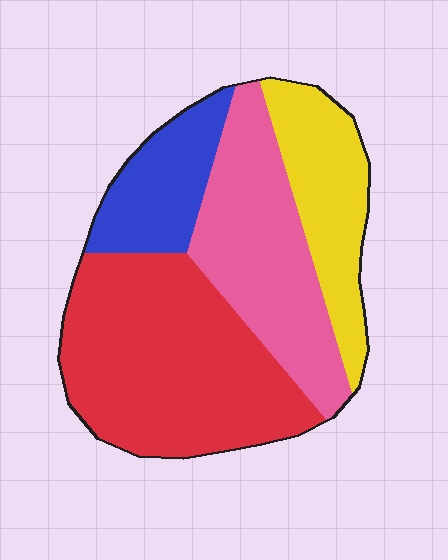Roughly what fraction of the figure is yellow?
Yellow covers about 20% of the figure.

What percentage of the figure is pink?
Pink takes up about one quarter (1/4) of the figure.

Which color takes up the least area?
Blue, at roughly 15%.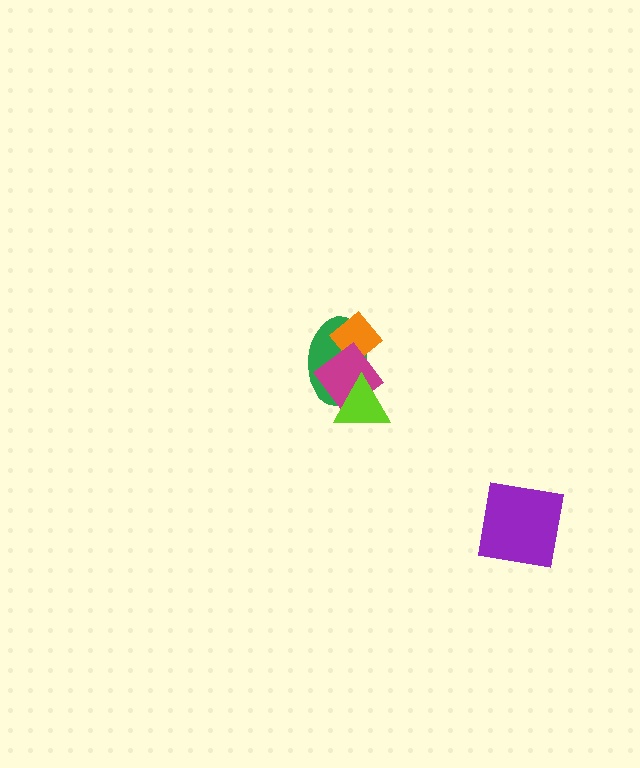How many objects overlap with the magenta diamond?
3 objects overlap with the magenta diamond.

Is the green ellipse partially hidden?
Yes, it is partially covered by another shape.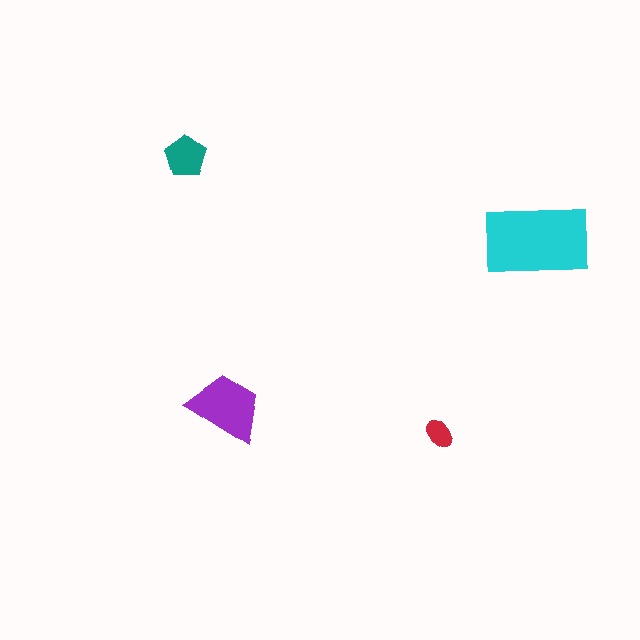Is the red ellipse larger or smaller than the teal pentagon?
Smaller.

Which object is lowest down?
The red ellipse is bottommost.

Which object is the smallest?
The red ellipse.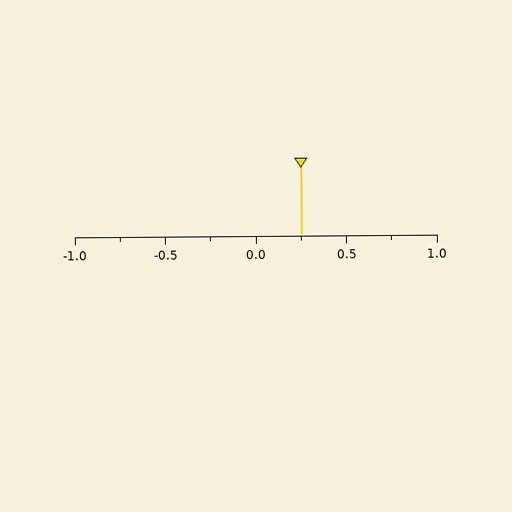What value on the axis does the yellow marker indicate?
The marker indicates approximately 0.25.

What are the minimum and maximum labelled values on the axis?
The axis runs from -1.0 to 1.0.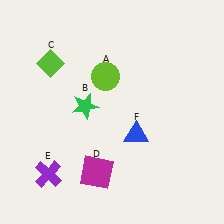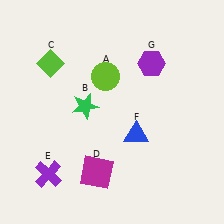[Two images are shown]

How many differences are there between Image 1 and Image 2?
There is 1 difference between the two images.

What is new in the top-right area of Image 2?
A purple hexagon (G) was added in the top-right area of Image 2.